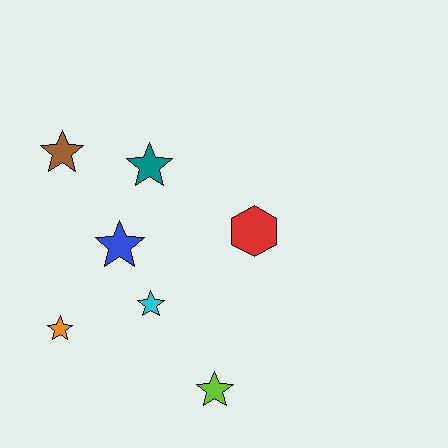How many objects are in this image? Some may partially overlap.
There are 7 objects.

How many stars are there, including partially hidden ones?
There are 6 stars.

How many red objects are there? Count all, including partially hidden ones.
There is 1 red object.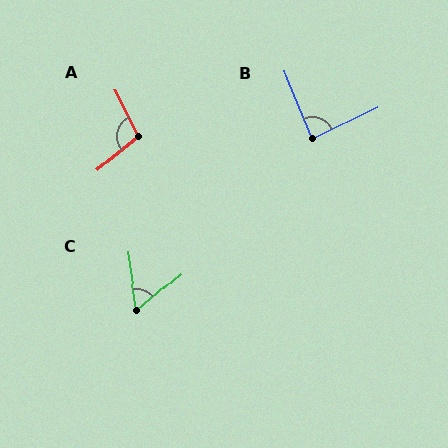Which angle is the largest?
A, at approximately 103 degrees.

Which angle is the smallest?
C, at approximately 58 degrees.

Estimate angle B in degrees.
Approximately 87 degrees.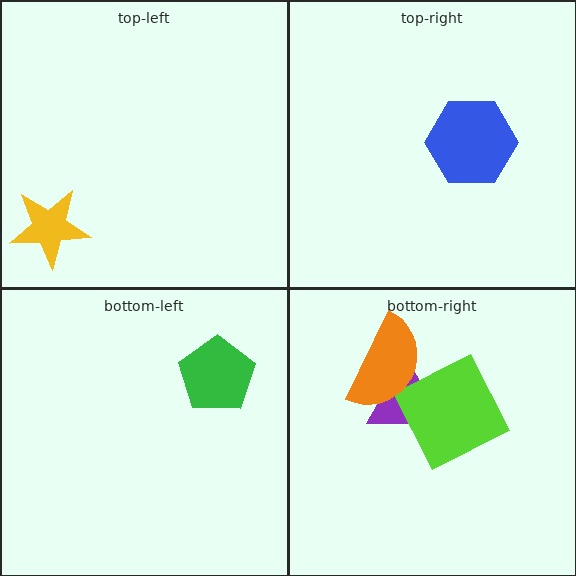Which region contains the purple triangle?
The bottom-right region.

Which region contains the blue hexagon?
The top-right region.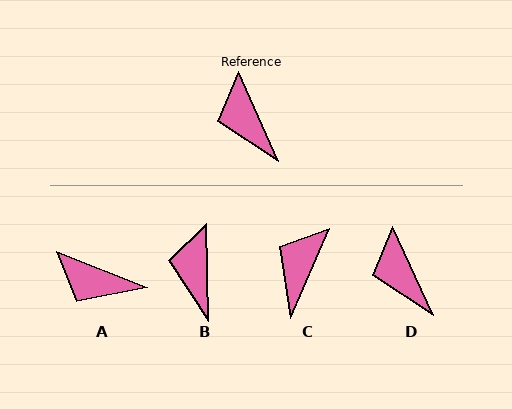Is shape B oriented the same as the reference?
No, it is off by about 23 degrees.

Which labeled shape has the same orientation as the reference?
D.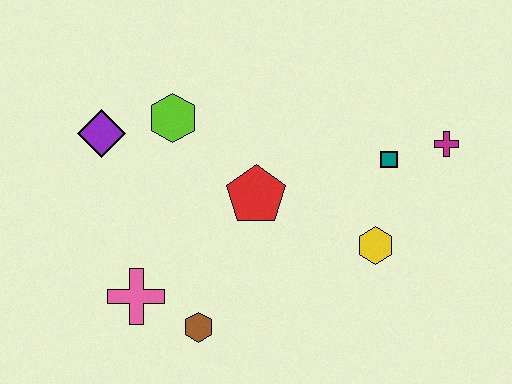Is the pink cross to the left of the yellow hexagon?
Yes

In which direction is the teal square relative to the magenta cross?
The teal square is to the left of the magenta cross.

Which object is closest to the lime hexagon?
The purple diamond is closest to the lime hexagon.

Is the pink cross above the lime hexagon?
No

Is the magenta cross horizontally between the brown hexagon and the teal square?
No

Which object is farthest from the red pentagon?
The magenta cross is farthest from the red pentagon.